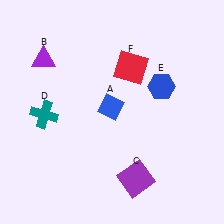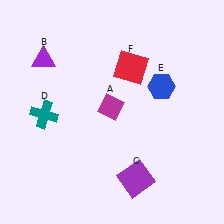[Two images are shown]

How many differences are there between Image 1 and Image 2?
There is 1 difference between the two images.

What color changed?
The diamond (A) changed from blue in Image 1 to magenta in Image 2.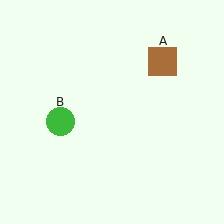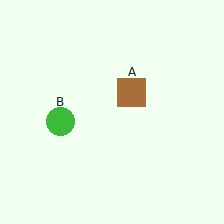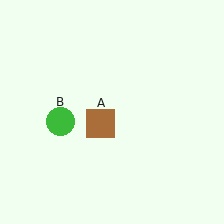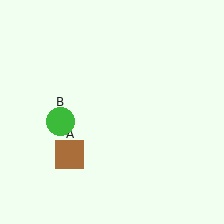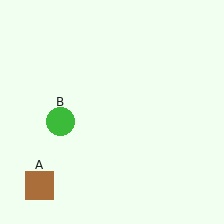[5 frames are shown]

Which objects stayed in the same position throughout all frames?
Green circle (object B) remained stationary.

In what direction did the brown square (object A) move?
The brown square (object A) moved down and to the left.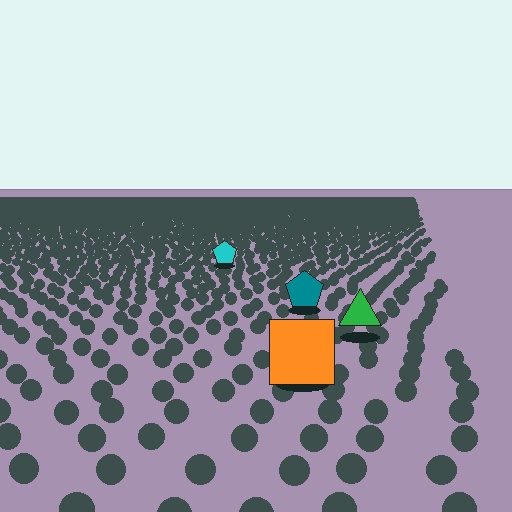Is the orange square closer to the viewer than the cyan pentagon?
Yes. The orange square is closer — you can tell from the texture gradient: the ground texture is coarser near it.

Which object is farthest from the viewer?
The cyan pentagon is farthest from the viewer. It appears smaller and the ground texture around it is denser.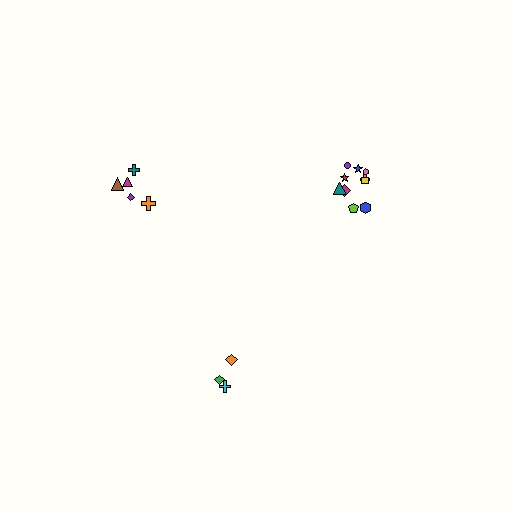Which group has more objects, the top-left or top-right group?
The top-right group.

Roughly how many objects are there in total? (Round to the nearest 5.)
Roughly 20 objects in total.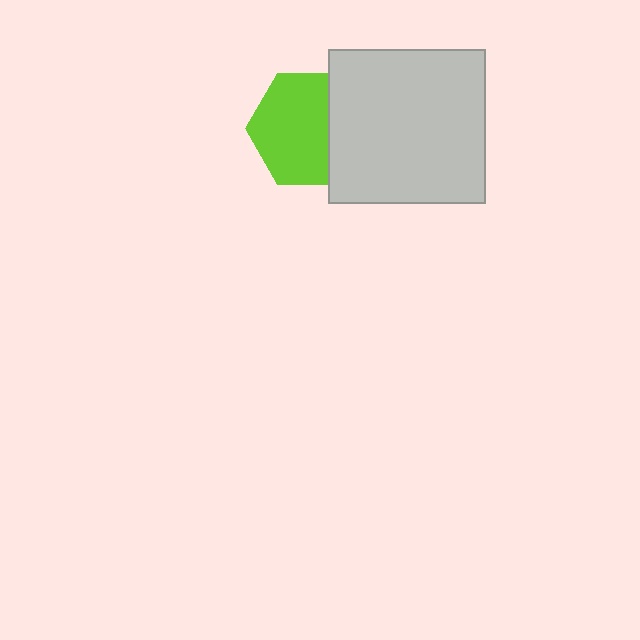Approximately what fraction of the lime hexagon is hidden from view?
Roughly 31% of the lime hexagon is hidden behind the light gray rectangle.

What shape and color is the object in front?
The object in front is a light gray rectangle.